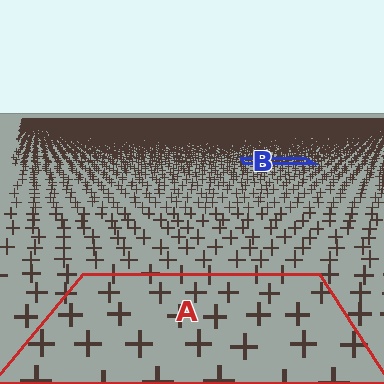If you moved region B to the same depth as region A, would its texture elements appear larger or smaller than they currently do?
They would appear larger. At a closer depth, the same texture elements are projected at a bigger on-screen size.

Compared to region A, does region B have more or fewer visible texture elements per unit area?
Region B has more texture elements per unit area — they are packed more densely because it is farther away.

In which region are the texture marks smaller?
The texture marks are smaller in region B, because it is farther away.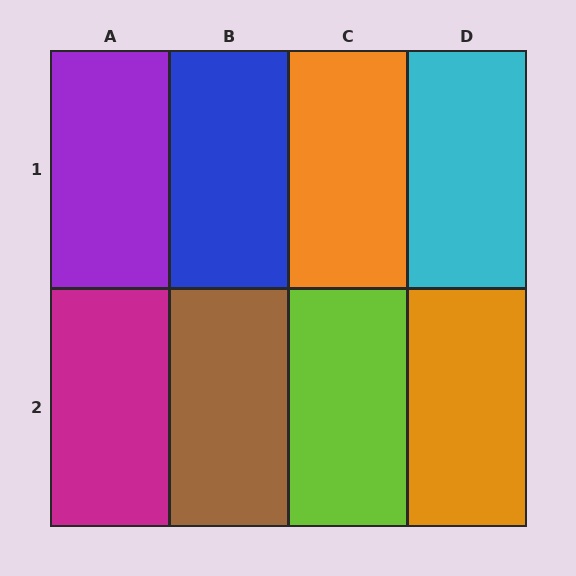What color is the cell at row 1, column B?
Blue.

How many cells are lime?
1 cell is lime.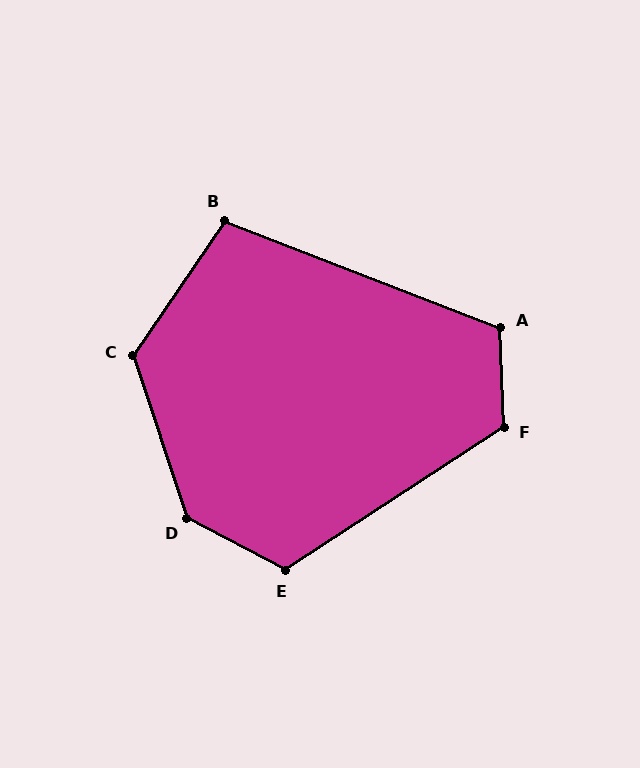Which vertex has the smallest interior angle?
B, at approximately 103 degrees.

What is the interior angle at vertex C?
Approximately 128 degrees (obtuse).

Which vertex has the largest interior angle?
D, at approximately 136 degrees.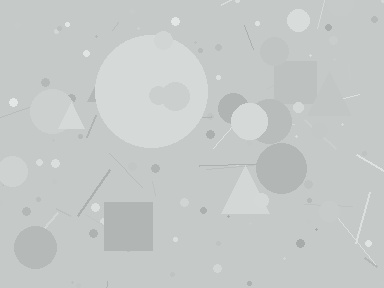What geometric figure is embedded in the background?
A circle is embedded in the background.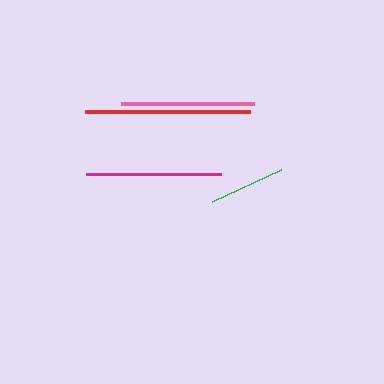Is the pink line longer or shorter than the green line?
The pink line is longer than the green line.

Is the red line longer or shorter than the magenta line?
The red line is longer than the magenta line.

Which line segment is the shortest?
The green line is the shortest at approximately 76 pixels.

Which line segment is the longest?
The red line is the longest at approximately 165 pixels.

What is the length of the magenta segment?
The magenta segment is approximately 135 pixels long.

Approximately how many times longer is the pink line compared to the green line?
The pink line is approximately 1.8 times the length of the green line.